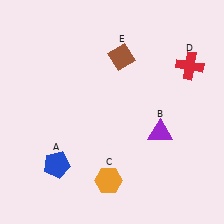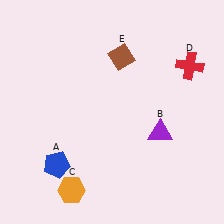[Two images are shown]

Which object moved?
The orange hexagon (C) moved left.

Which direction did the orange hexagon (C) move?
The orange hexagon (C) moved left.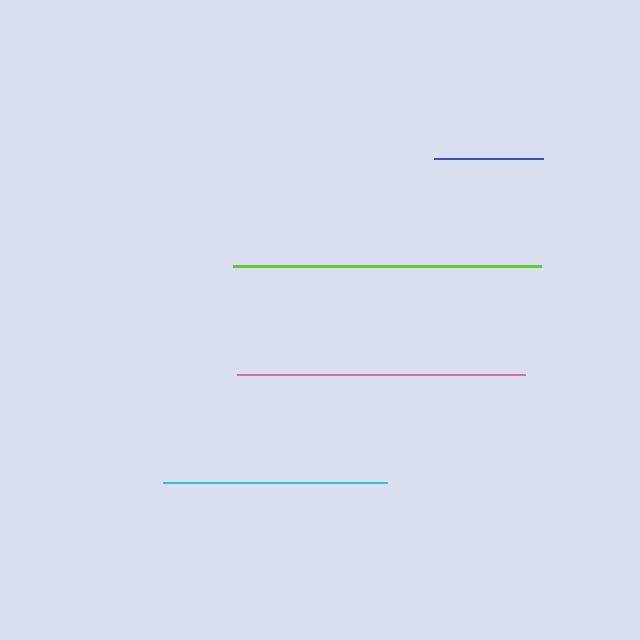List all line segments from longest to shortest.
From longest to shortest: lime, pink, cyan, blue.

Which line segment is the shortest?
The blue line is the shortest at approximately 109 pixels.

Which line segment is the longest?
The lime line is the longest at approximately 308 pixels.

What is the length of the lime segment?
The lime segment is approximately 308 pixels long.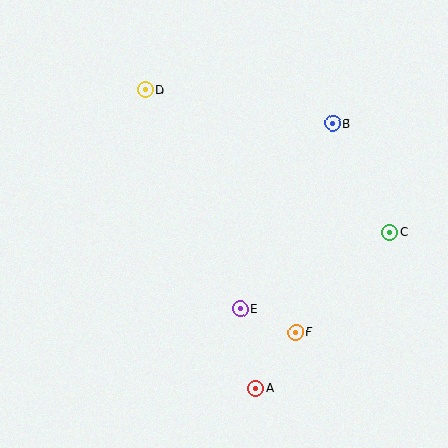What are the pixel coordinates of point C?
Point C is at (390, 232).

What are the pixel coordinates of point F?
Point F is at (296, 332).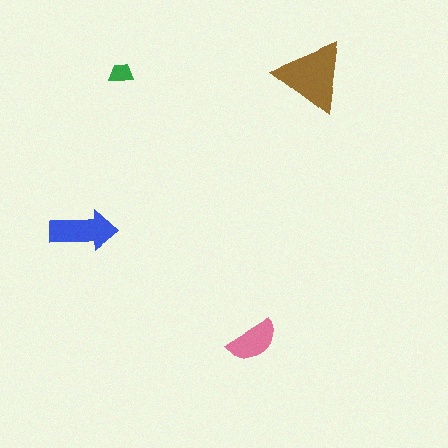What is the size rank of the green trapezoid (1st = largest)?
4th.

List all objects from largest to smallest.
The brown triangle, the blue arrow, the pink semicircle, the green trapezoid.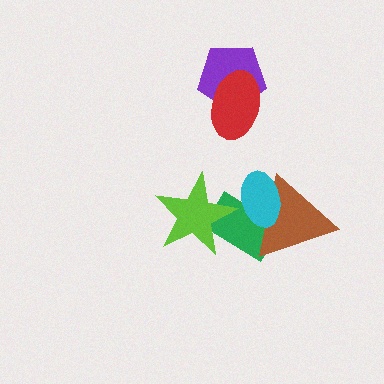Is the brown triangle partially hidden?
Yes, it is partially covered by another shape.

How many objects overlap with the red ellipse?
1 object overlaps with the red ellipse.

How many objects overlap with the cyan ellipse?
2 objects overlap with the cyan ellipse.